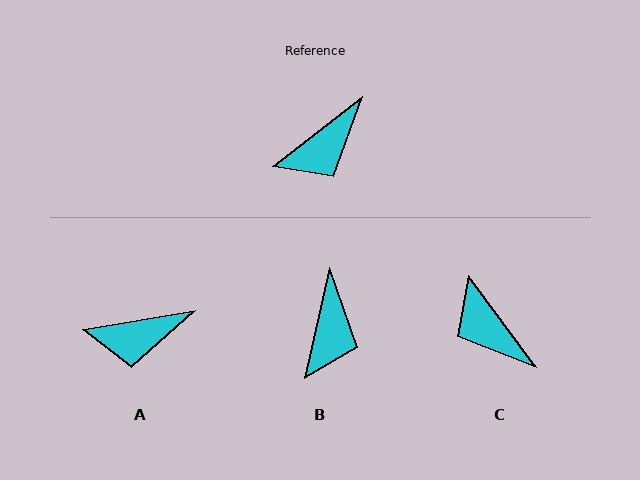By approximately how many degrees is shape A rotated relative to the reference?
Approximately 28 degrees clockwise.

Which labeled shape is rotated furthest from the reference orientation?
C, about 91 degrees away.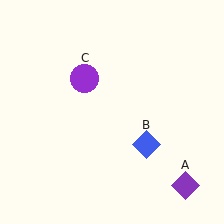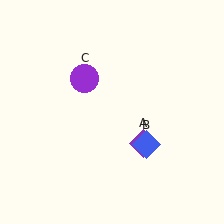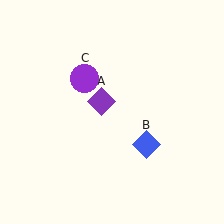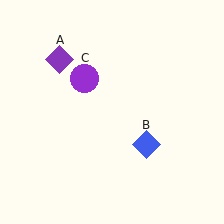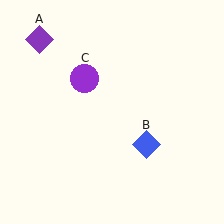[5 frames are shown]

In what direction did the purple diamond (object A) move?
The purple diamond (object A) moved up and to the left.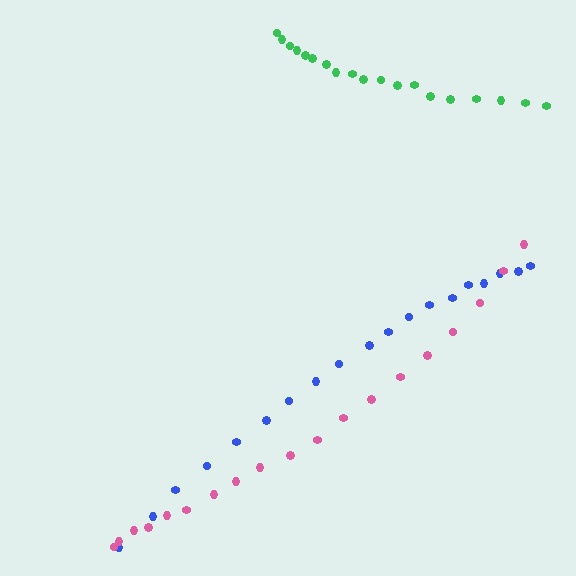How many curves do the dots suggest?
There are 3 distinct paths.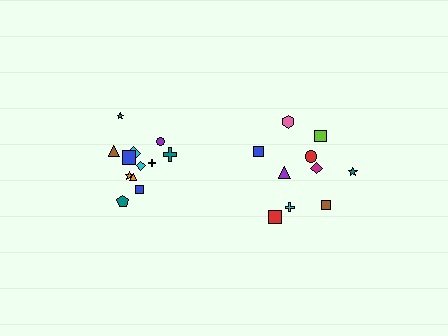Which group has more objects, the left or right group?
The left group.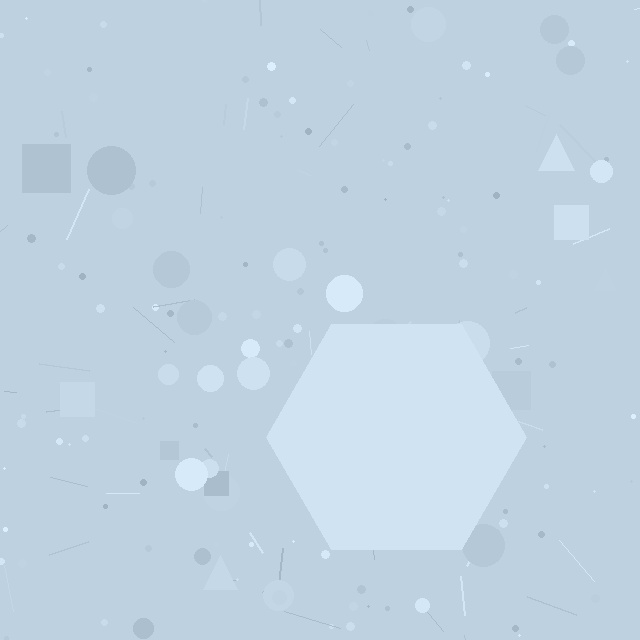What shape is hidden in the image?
A hexagon is hidden in the image.